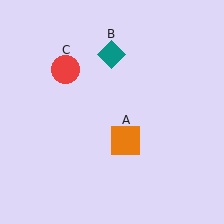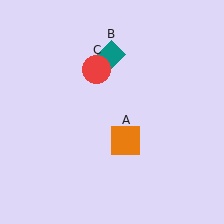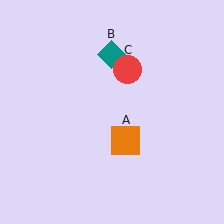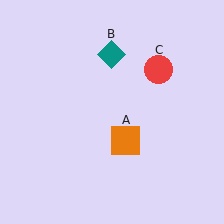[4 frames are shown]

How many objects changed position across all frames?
1 object changed position: red circle (object C).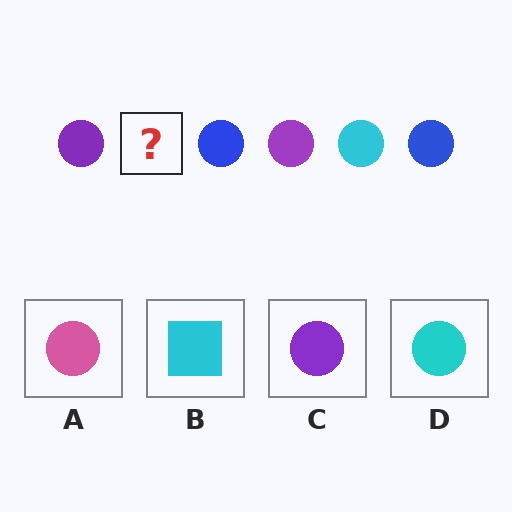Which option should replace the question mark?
Option D.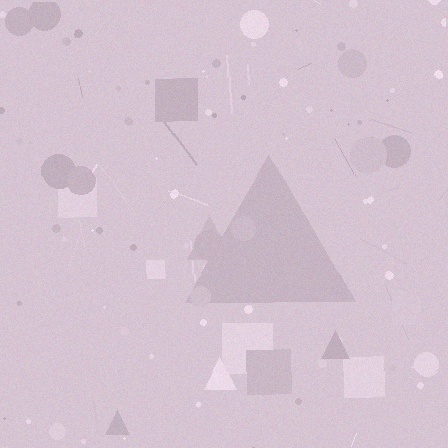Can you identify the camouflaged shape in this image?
The camouflaged shape is a triangle.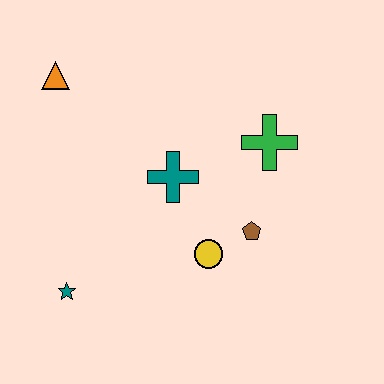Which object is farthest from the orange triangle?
The brown pentagon is farthest from the orange triangle.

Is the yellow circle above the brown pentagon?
No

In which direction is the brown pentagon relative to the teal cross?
The brown pentagon is to the right of the teal cross.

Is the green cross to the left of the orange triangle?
No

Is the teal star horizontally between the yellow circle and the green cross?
No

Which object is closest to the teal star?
The yellow circle is closest to the teal star.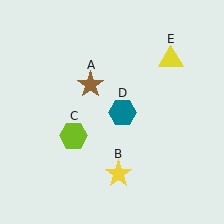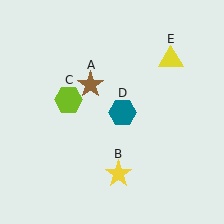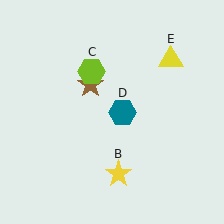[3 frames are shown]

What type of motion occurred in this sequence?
The lime hexagon (object C) rotated clockwise around the center of the scene.